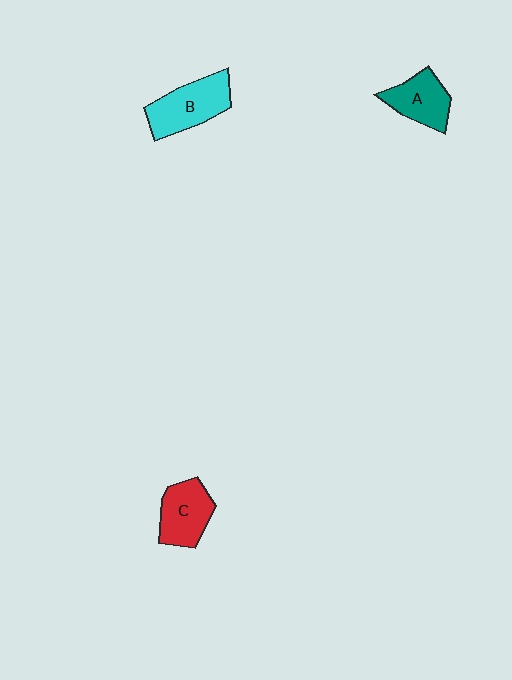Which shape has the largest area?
Shape B (cyan).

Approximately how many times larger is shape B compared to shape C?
Approximately 1.2 times.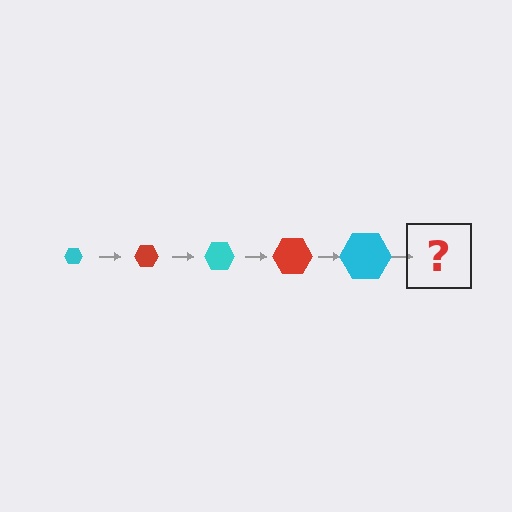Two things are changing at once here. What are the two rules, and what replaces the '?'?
The two rules are that the hexagon grows larger each step and the color cycles through cyan and red. The '?' should be a red hexagon, larger than the previous one.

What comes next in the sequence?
The next element should be a red hexagon, larger than the previous one.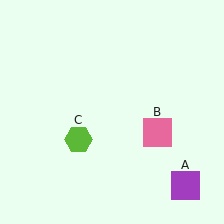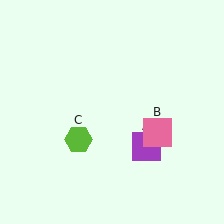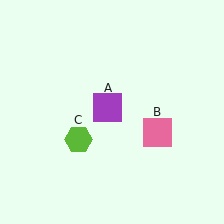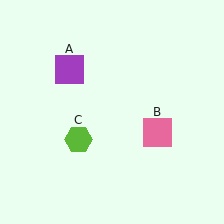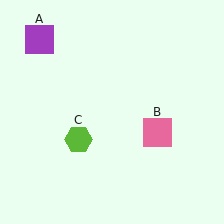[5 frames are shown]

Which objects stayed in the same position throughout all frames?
Pink square (object B) and lime hexagon (object C) remained stationary.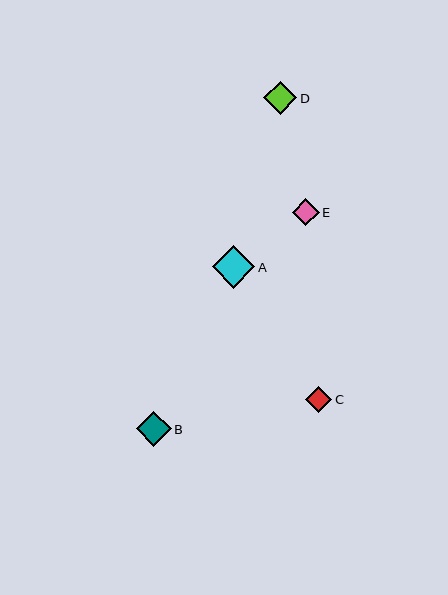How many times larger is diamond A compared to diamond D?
Diamond A is approximately 1.3 times the size of diamond D.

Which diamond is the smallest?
Diamond C is the smallest with a size of approximately 26 pixels.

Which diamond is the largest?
Diamond A is the largest with a size of approximately 43 pixels.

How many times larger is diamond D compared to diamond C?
Diamond D is approximately 1.3 times the size of diamond C.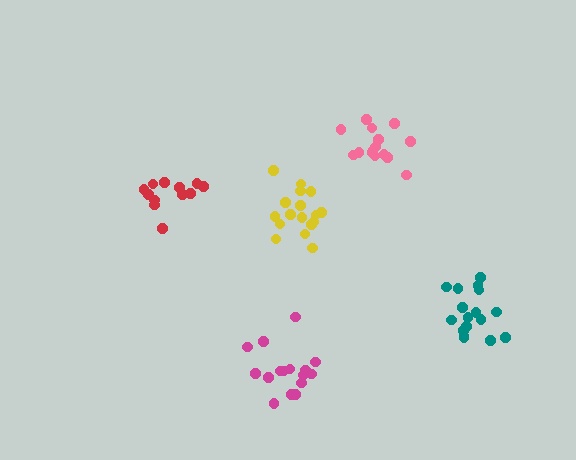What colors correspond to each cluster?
The clusters are colored: yellow, pink, teal, magenta, red.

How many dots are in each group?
Group 1: 17 dots, Group 2: 15 dots, Group 3: 17 dots, Group 4: 16 dots, Group 5: 12 dots (77 total).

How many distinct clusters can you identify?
There are 5 distinct clusters.